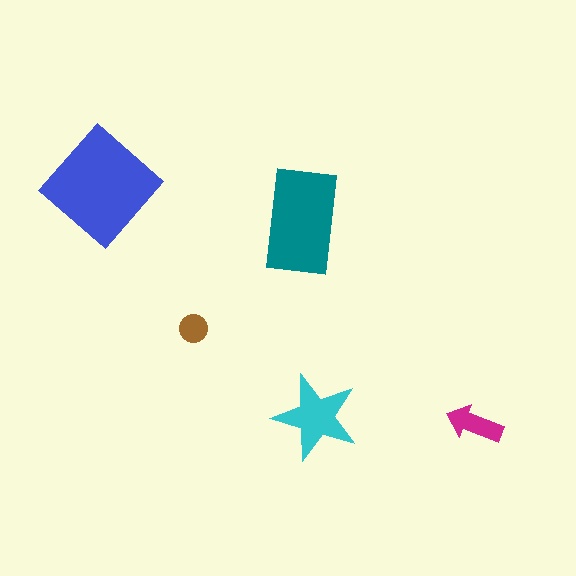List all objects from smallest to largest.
The brown circle, the magenta arrow, the cyan star, the teal rectangle, the blue diamond.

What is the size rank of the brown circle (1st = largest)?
5th.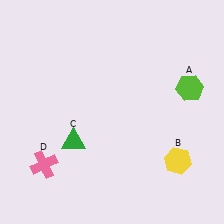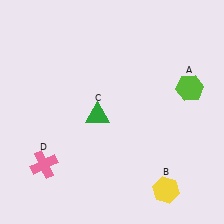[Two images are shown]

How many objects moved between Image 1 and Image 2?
2 objects moved between the two images.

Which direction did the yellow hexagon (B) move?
The yellow hexagon (B) moved down.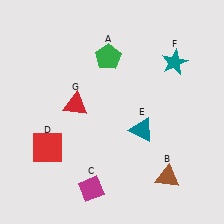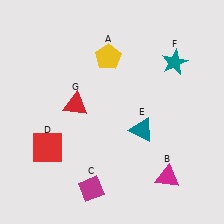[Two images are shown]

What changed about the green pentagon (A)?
In Image 1, A is green. In Image 2, it changed to yellow.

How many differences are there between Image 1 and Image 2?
There are 2 differences between the two images.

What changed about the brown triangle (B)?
In Image 1, B is brown. In Image 2, it changed to magenta.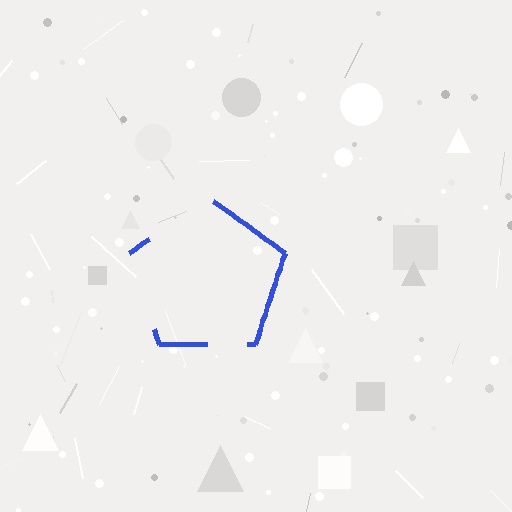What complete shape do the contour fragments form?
The contour fragments form a pentagon.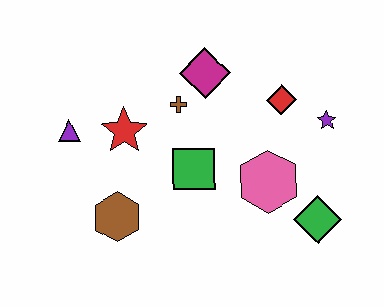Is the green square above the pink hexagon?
Yes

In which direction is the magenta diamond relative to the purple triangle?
The magenta diamond is to the right of the purple triangle.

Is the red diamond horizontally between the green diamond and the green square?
Yes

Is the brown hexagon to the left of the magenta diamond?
Yes